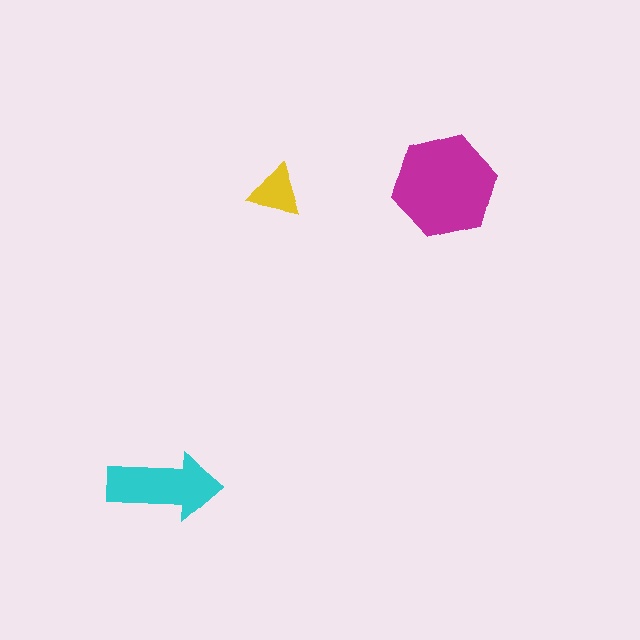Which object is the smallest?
The yellow triangle.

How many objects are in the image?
There are 3 objects in the image.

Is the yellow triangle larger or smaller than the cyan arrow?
Smaller.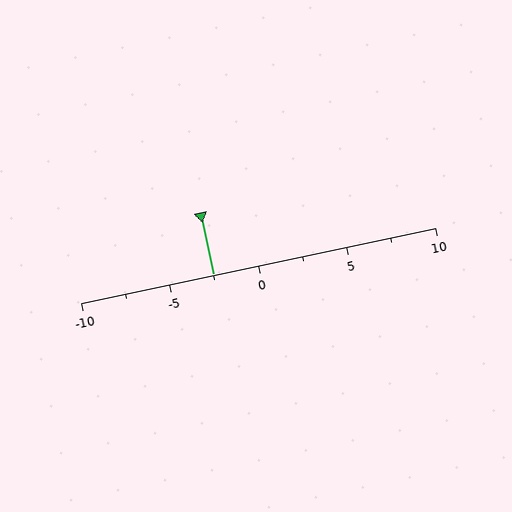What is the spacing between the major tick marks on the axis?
The major ticks are spaced 5 apart.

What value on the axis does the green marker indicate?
The marker indicates approximately -2.5.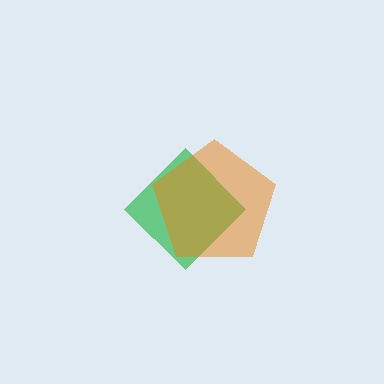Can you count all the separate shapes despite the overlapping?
Yes, there are 2 separate shapes.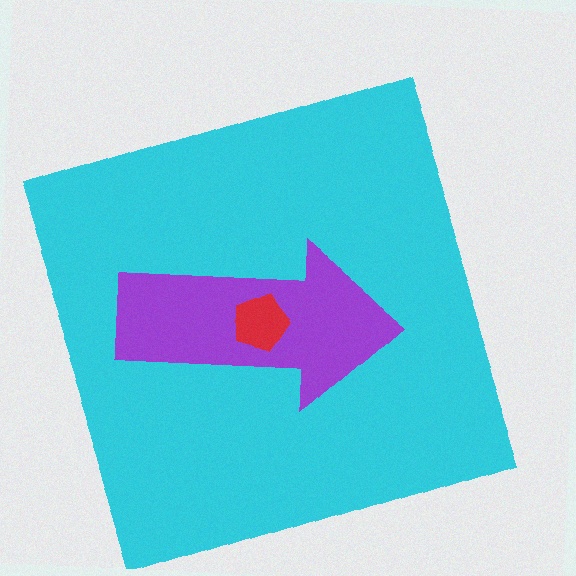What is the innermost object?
The red pentagon.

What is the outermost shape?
The cyan square.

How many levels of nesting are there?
3.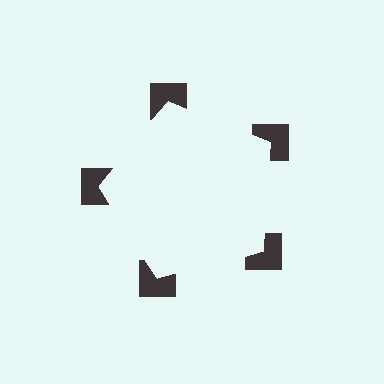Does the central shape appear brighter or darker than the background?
It typically appears slightly brighter than the background, even though no actual brightness change is drawn.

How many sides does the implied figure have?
5 sides.